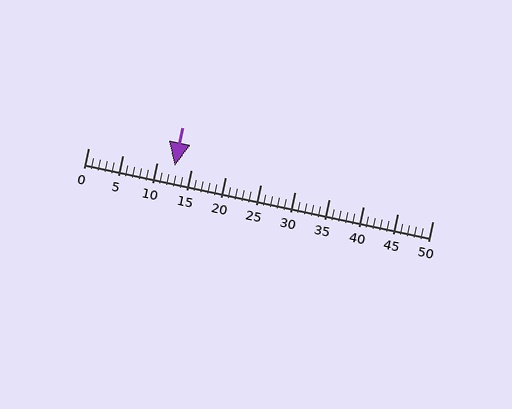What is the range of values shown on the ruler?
The ruler shows values from 0 to 50.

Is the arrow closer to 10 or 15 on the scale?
The arrow is closer to 15.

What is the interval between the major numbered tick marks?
The major tick marks are spaced 5 units apart.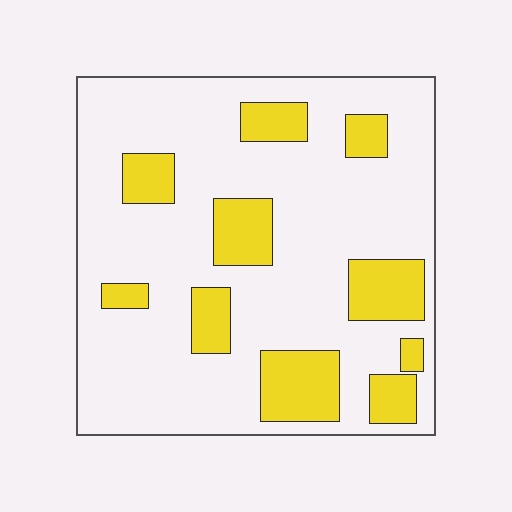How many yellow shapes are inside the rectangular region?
10.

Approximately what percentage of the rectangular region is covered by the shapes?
Approximately 20%.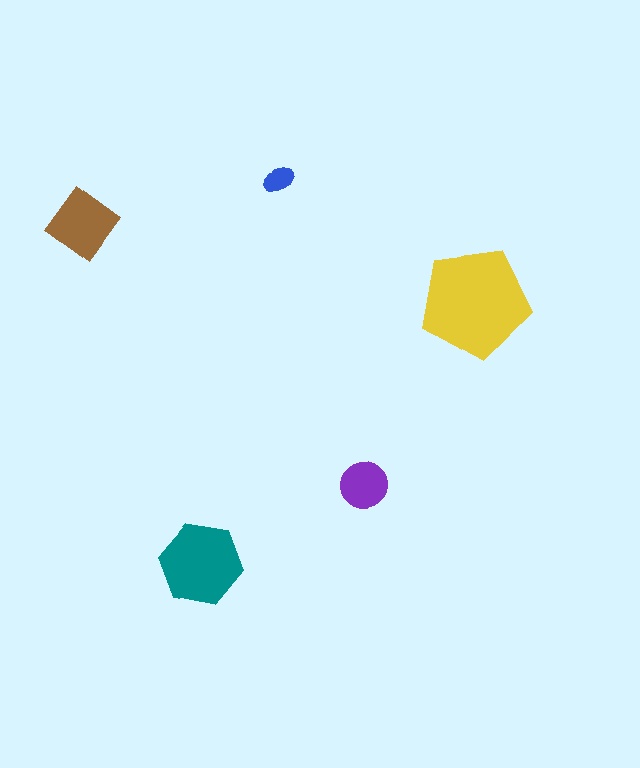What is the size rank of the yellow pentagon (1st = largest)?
1st.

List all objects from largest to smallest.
The yellow pentagon, the teal hexagon, the brown diamond, the purple circle, the blue ellipse.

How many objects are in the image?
There are 5 objects in the image.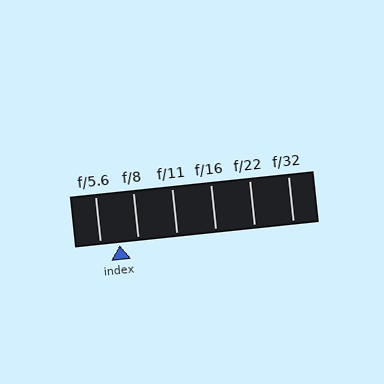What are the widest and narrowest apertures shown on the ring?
The widest aperture shown is f/5.6 and the narrowest is f/32.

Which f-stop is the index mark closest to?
The index mark is closest to f/5.6.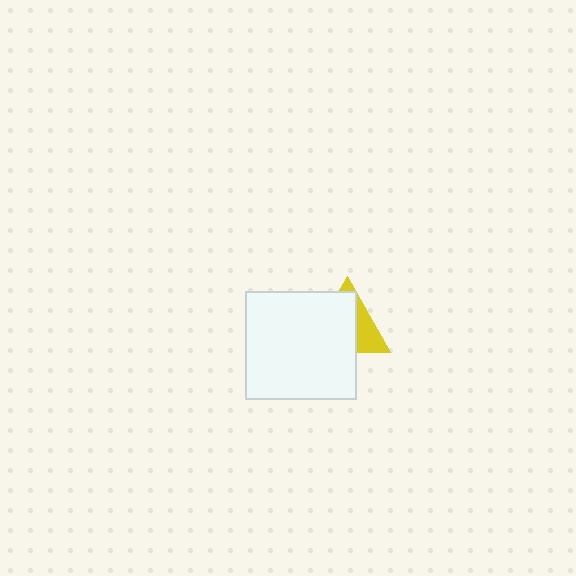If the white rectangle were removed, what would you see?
You would see the complete yellow triangle.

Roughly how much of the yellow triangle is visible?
A small part of it is visible (roughly 34%).